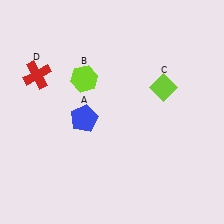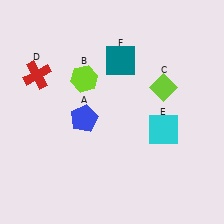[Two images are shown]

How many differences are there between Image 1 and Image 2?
There are 2 differences between the two images.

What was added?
A cyan square (E), a teal square (F) were added in Image 2.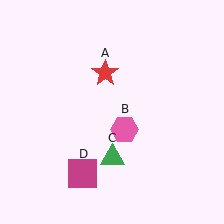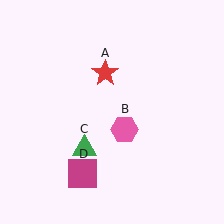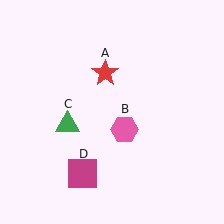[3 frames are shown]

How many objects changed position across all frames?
1 object changed position: green triangle (object C).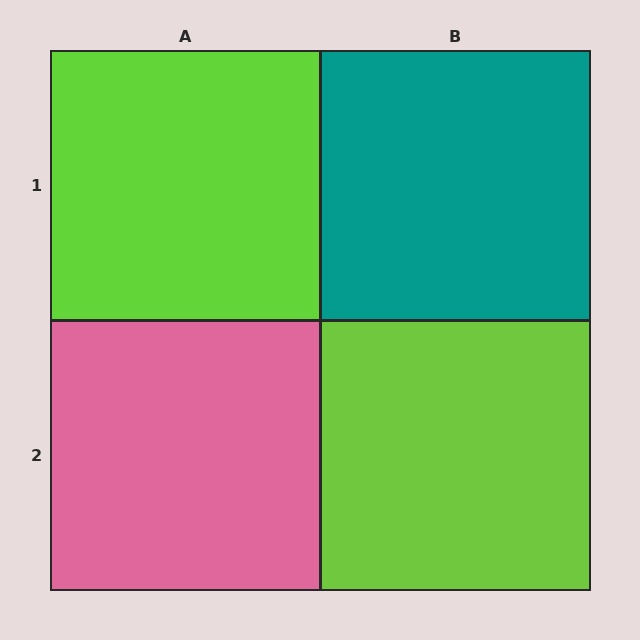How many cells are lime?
2 cells are lime.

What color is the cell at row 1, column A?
Lime.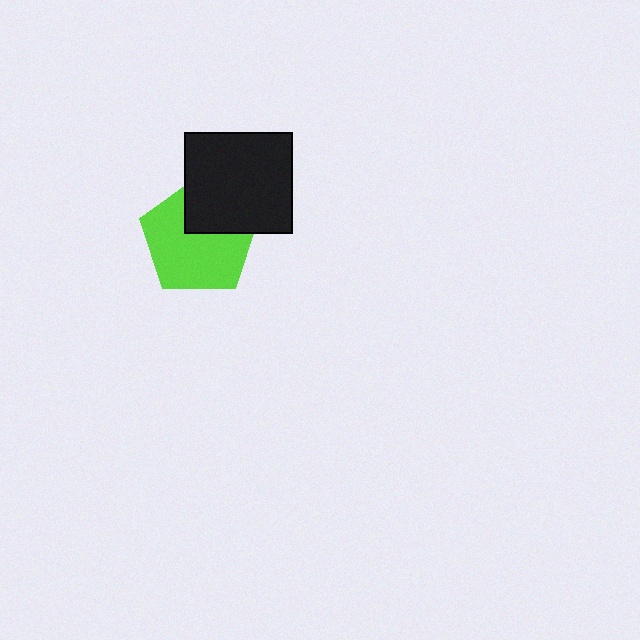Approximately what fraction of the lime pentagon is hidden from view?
Roughly 32% of the lime pentagon is hidden behind the black rectangle.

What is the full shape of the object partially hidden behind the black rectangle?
The partially hidden object is a lime pentagon.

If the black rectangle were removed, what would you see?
You would see the complete lime pentagon.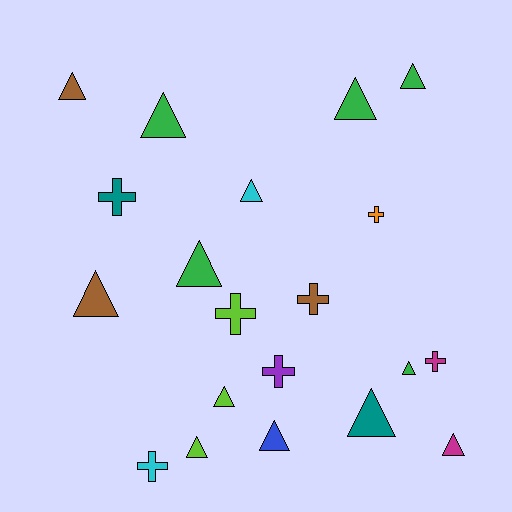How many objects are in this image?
There are 20 objects.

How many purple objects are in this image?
There is 1 purple object.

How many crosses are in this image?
There are 7 crosses.